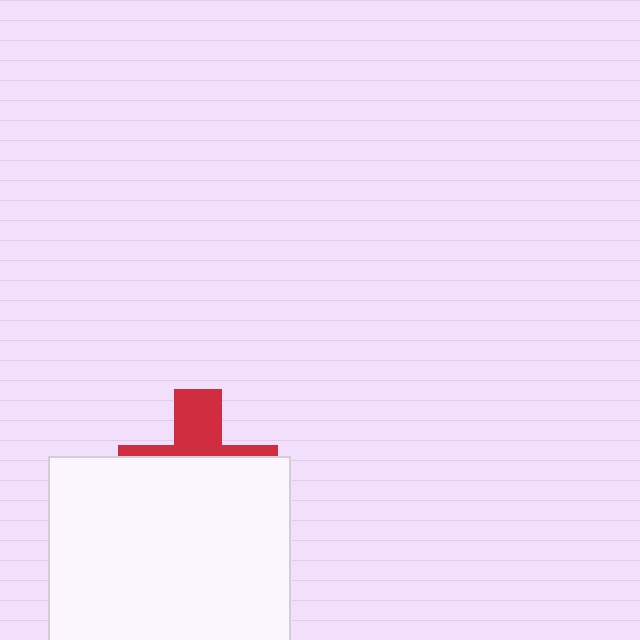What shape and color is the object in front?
The object in front is a white square.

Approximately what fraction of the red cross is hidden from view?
Roughly 67% of the red cross is hidden behind the white square.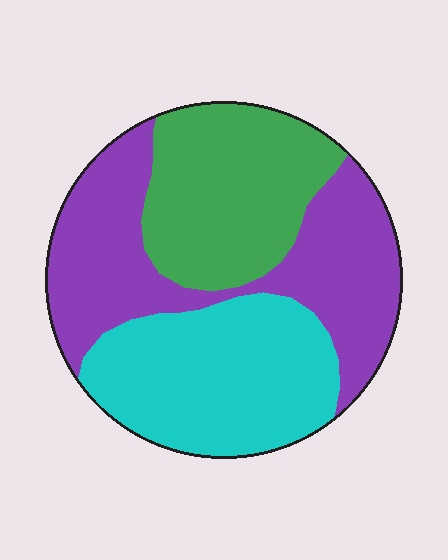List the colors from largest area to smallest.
From largest to smallest: purple, cyan, green.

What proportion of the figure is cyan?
Cyan takes up about one third (1/3) of the figure.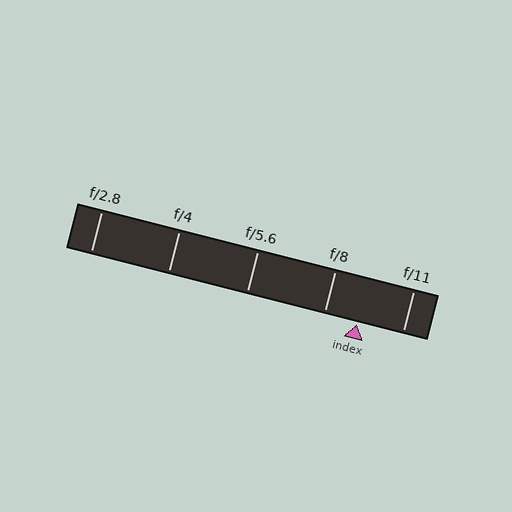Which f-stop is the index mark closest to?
The index mark is closest to f/8.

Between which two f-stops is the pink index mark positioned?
The index mark is between f/8 and f/11.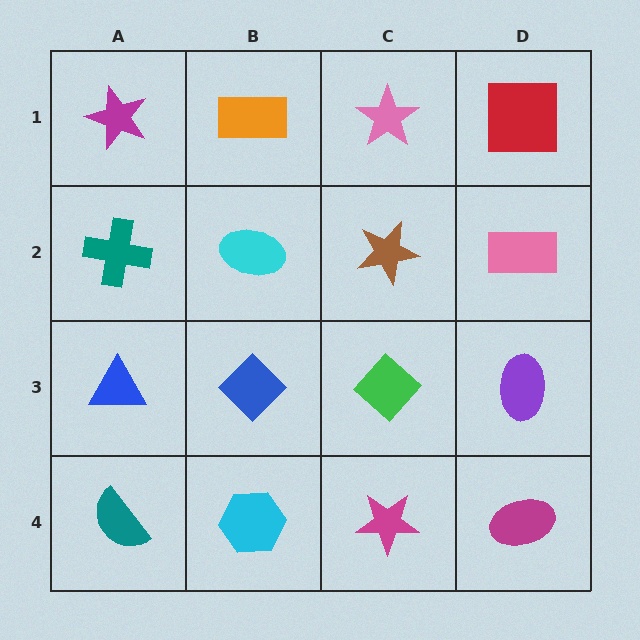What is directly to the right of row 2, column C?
A pink rectangle.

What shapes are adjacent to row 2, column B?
An orange rectangle (row 1, column B), a blue diamond (row 3, column B), a teal cross (row 2, column A), a brown star (row 2, column C).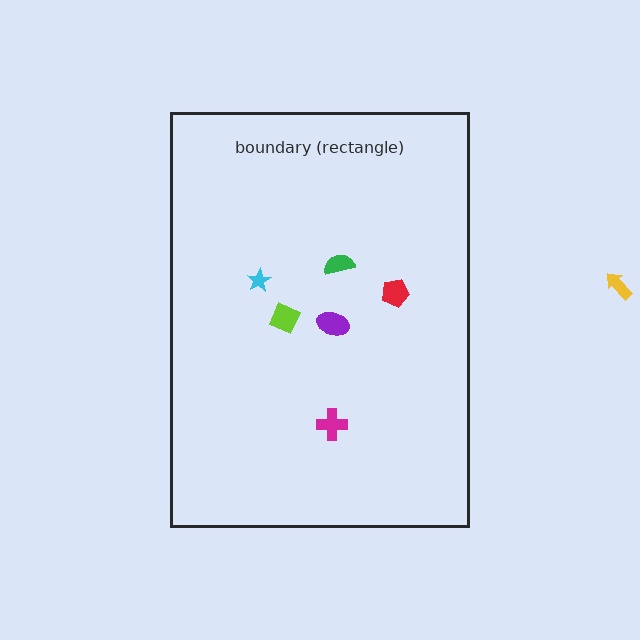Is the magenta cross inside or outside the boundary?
Inside.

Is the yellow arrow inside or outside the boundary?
Outside.